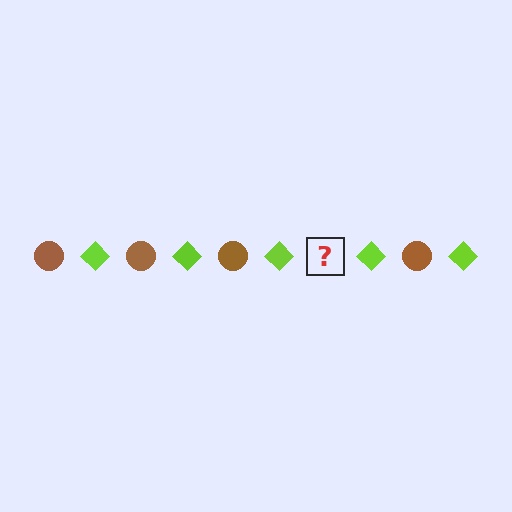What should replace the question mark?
The question mark should be replaced with a brown circle.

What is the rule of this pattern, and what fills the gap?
The rule is that the pattern alternates between brown circle and lime diamond. The gap should be filled with a brown circle.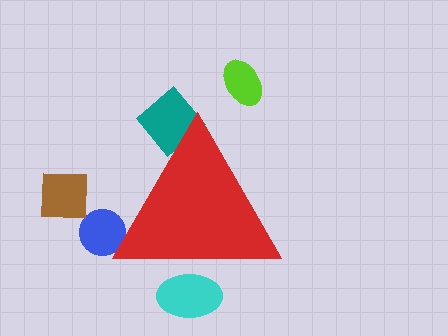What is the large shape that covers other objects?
A red triangle.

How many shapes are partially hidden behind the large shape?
3 shapes are partially hidden.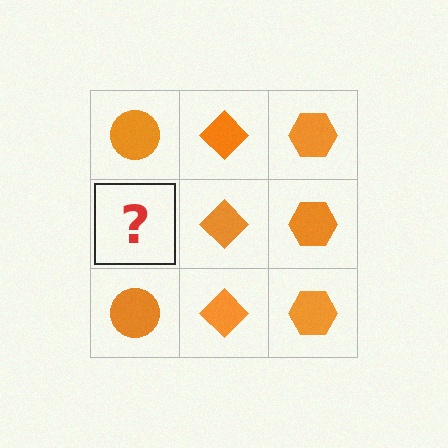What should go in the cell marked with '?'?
The missing cell should contain an orange circle.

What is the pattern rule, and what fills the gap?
The rule is that each column has a consistent shape. The gap should be filled with an orange circle.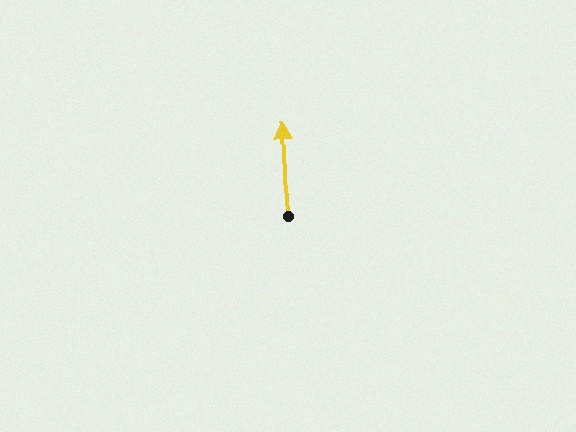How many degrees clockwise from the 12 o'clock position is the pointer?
Approximately 359 degrees.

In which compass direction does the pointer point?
North.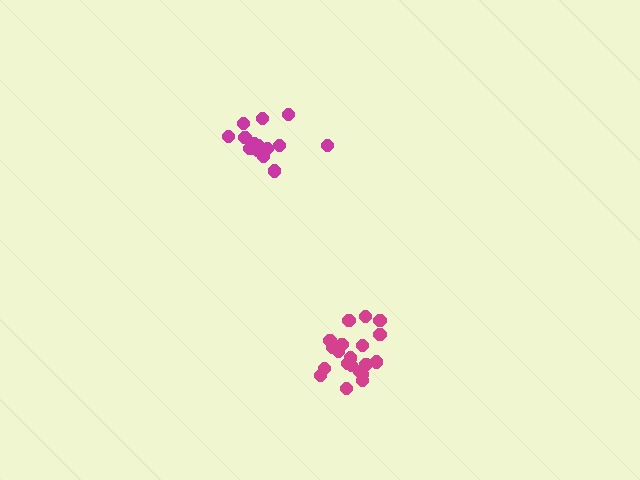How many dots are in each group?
Group 1: 14 dots, Group 2: 20 dots (34 total).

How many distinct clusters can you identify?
There are 2 distinct clusters.